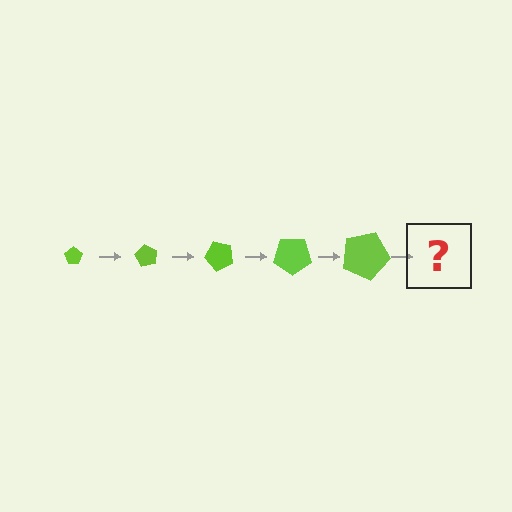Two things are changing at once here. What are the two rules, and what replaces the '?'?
The two rules are that the pentagon grows larger each step and it rotates 60 degrees each step. The '?' should be a pentagon, larger than the previous one and rotated 300 degrees from the start.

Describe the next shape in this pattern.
It should be a pentagon, larger than the previous one and rotated 300 degrees from the start.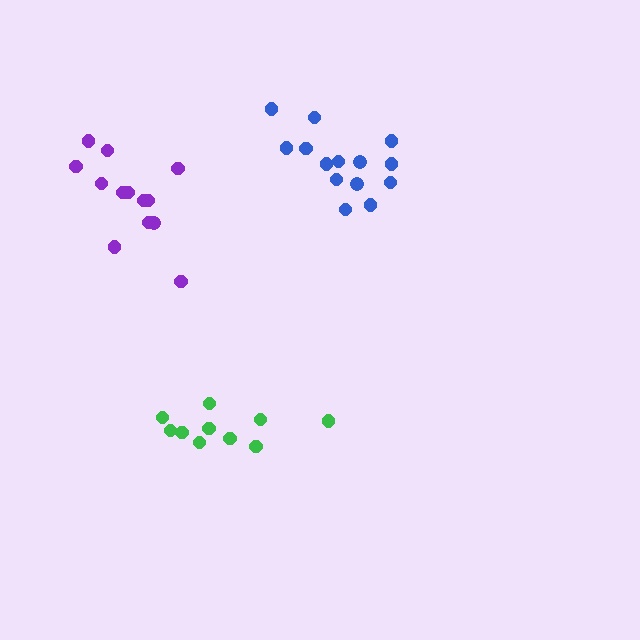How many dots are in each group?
Group 1: 10 dots, Group 2: 14 dots, Group 3: 13 dots (37 total).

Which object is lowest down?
The green cluster is bottommost.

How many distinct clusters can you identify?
There are 3 distinct clusters.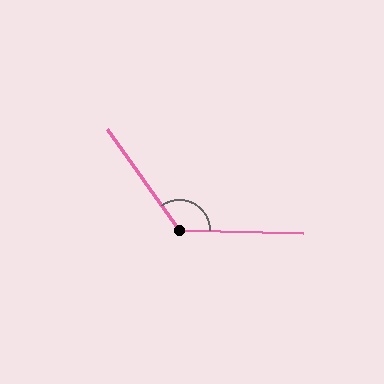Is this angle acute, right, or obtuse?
It is obtuse.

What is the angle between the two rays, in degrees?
Approximately 126 degrees.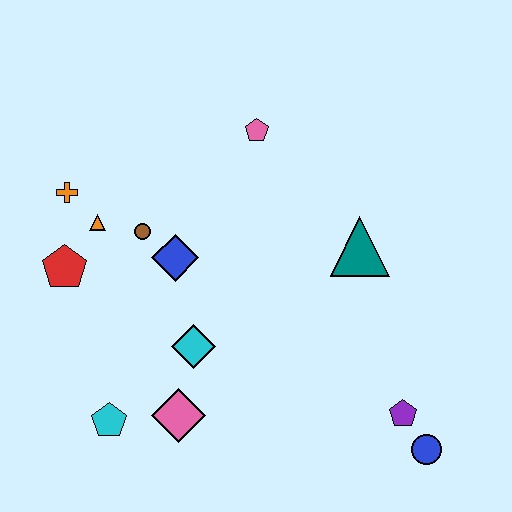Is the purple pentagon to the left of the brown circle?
No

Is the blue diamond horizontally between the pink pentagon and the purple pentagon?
No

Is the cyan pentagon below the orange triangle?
Yes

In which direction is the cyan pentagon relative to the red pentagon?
The cyan pentagon is below the red pentagon.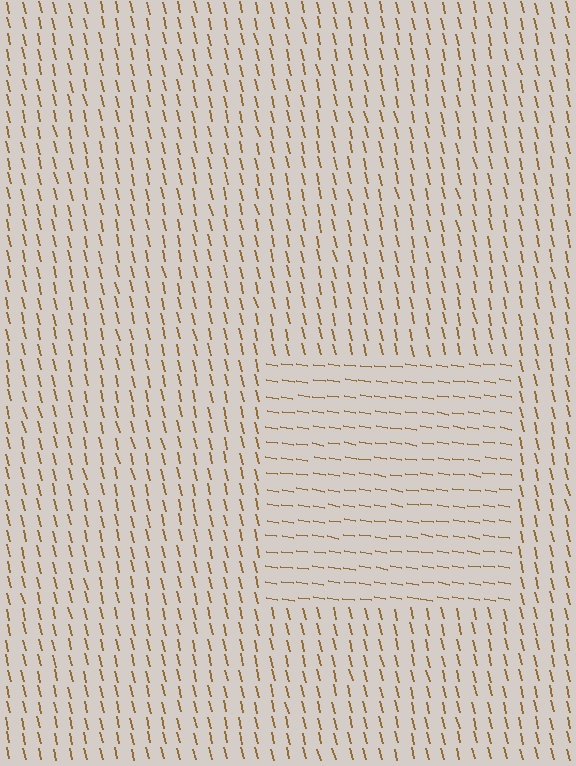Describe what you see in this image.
The image is filled with small brown line segments. A rectangle region in the image has lines oriented differently from the surrounding lines, creating a visible texture boundary.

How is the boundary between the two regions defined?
The boundary is defined purely by a change in line orientation (approximately 67 degrees difference). All lines are the same color and thickness.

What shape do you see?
I see a rectangle.